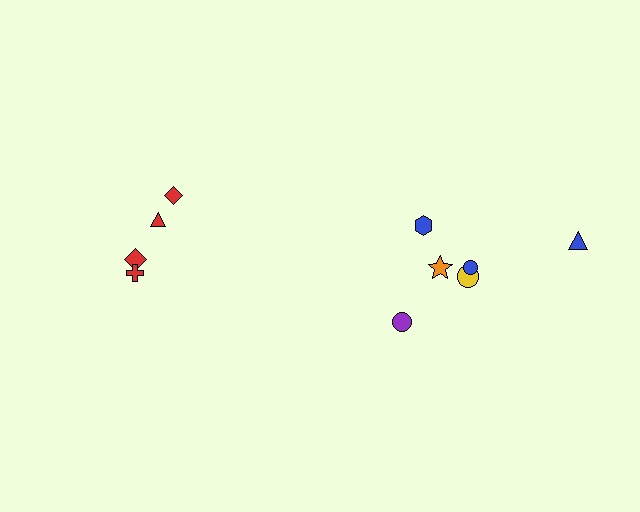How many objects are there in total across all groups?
There are 10 objects.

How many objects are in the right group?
There are 6 objects.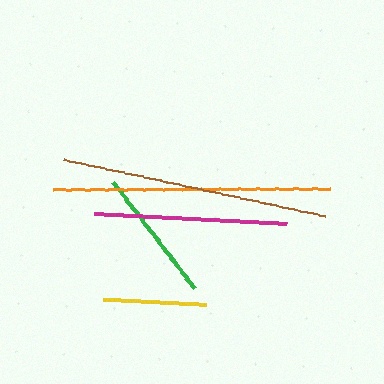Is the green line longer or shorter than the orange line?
The orange line is longer than the green line.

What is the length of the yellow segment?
The yellow segment is approximately 103 pixels long.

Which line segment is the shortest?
The yellow line is the shortest at approximately 103 pixels.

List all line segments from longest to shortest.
From longest to shortest: orange, brown, magenta, green, yellow.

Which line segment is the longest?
The orange line is the longest at approximately 277 pixels.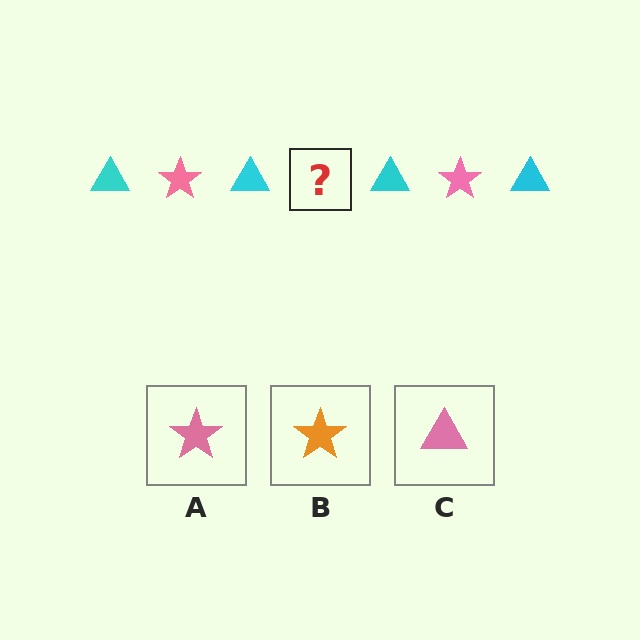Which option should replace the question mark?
Option A.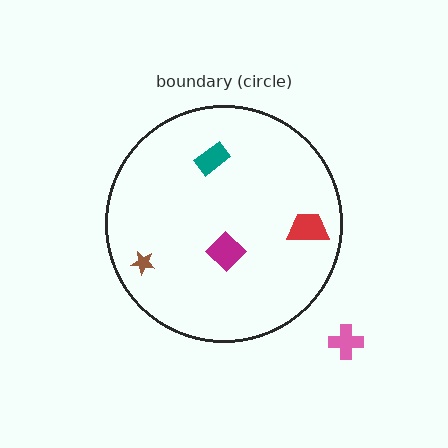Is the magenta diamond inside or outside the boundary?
Inside.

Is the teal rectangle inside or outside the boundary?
Inside.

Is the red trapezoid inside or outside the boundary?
Inside.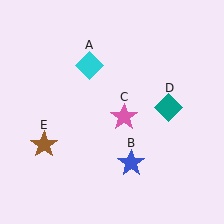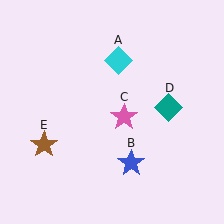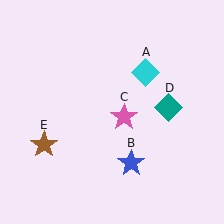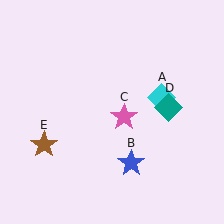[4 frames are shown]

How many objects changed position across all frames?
1 object changed position: cyan diamond (object A).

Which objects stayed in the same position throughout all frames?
Blue star (object B) and pink star (object C) and teal diamond (object D) and brown star (object E) remained stationary.